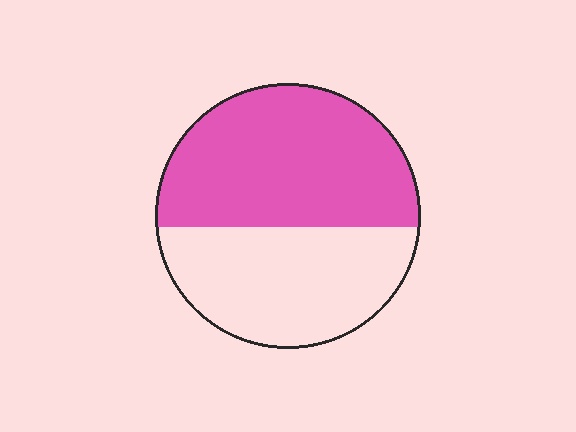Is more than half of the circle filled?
Yes.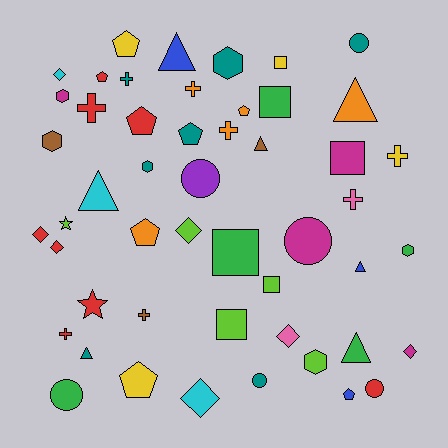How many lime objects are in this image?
There are 5 lime objects.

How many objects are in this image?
There are 50 objects.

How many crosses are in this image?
There are 8 crosses.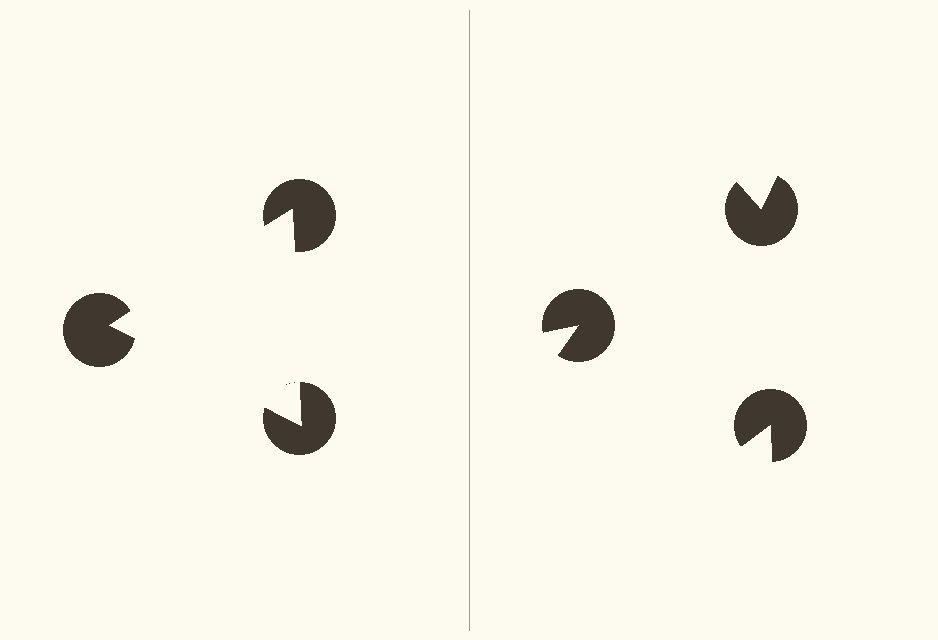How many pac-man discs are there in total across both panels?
6 — 3 on each side.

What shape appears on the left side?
An illusory triangle.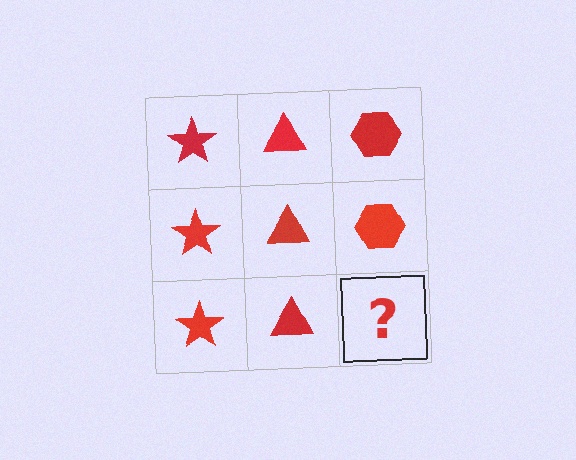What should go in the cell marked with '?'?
The missing cell should contain a red hexagon.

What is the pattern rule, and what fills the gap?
The rule is that each column has a consistent shape. The gap should be filled with a red hexagon.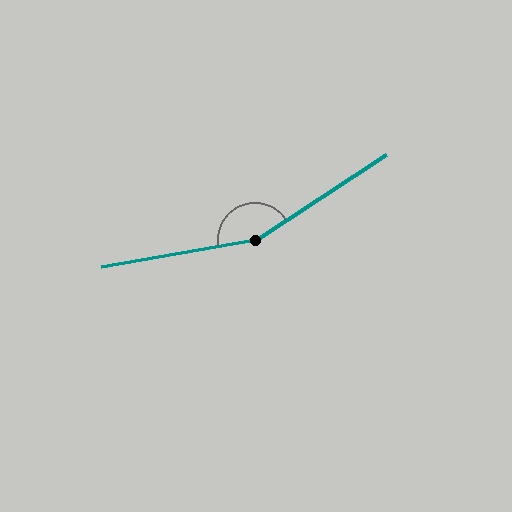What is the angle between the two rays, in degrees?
Approximately 157 degrees.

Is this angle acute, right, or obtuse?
It is obtuse.